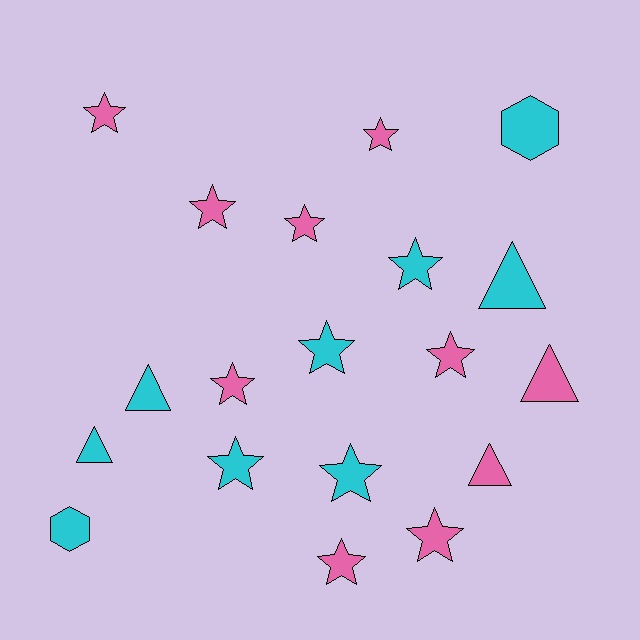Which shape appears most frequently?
Star, with 12 objects.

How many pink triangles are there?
There are 2 pink triangles.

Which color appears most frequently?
Pink, with 10 objects.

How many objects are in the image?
There are 19 objects.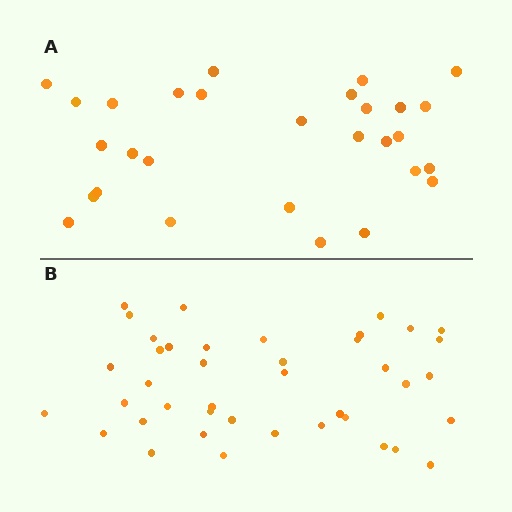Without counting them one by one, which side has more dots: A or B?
Region B (the bottom region) has more dots.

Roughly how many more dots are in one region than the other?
Region B has roughly 12 or so more dots than region A.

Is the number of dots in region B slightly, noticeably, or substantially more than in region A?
Region B has noticeably more, but not dramatically so. The ratio is roughly 1.4 to 1.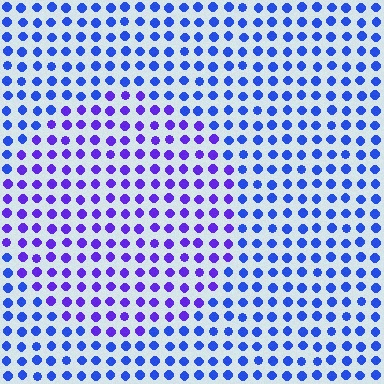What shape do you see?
I see a circle.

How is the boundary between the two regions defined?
The boundary is defined purely by a slight shift in hue (about 33 degrees). Spacing, size, and orientation are identical on both sides.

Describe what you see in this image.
The image is filled with small blue elements in a uniform arrangement. A circle-shaped region is visible where the elements are tinted to a slightly different hue, forming a subtle color boundary.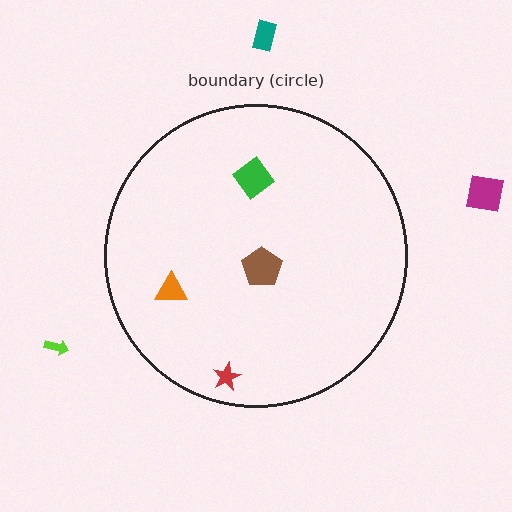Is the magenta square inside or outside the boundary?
Outside.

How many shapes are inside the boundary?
4 inside, 3 outside.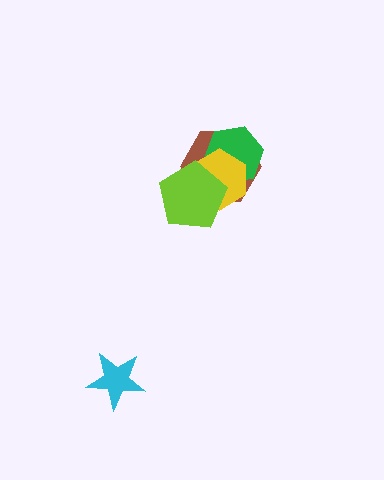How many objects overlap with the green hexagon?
3 objects overlap with the green hexagon.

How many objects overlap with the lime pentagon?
3 objects overlap with the lime pentagon.